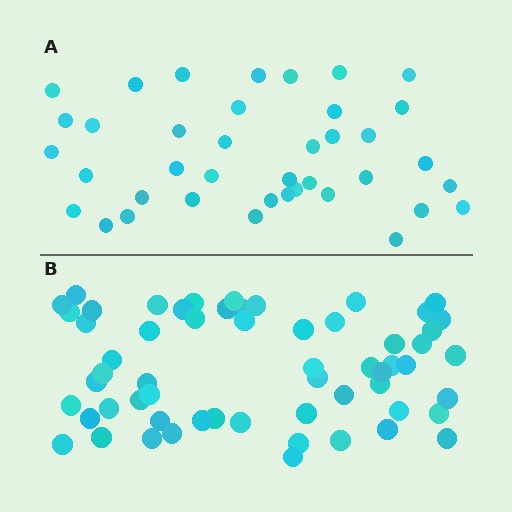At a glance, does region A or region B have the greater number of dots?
Region B (the bottom region) has more dots.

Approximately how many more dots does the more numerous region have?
Region B has approximately 20 more dots than region A.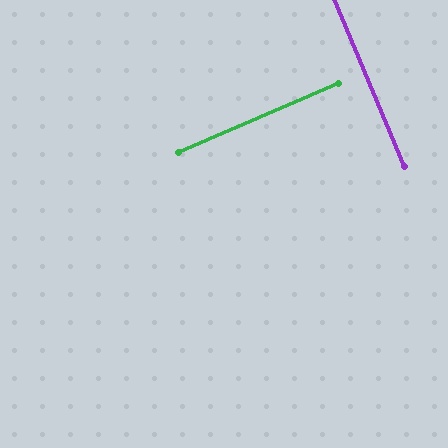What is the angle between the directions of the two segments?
Approximately 89 degrees.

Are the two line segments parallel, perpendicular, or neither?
Perpendicular — they meet at approximately 89°.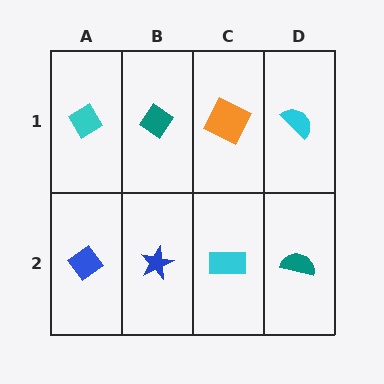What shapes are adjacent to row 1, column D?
A teal semicircle (row 2, column D), an orange square (row 1, column C).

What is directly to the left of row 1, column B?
A cyan diamond.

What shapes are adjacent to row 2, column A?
A cyan diamond (row 1, column A), a blue star (row 2, column B).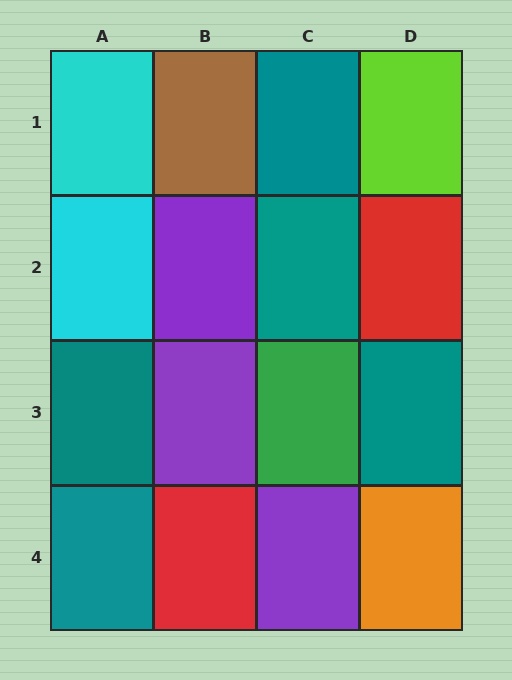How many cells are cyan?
2 cells are cyan.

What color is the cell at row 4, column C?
Purple.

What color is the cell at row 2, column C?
Teal.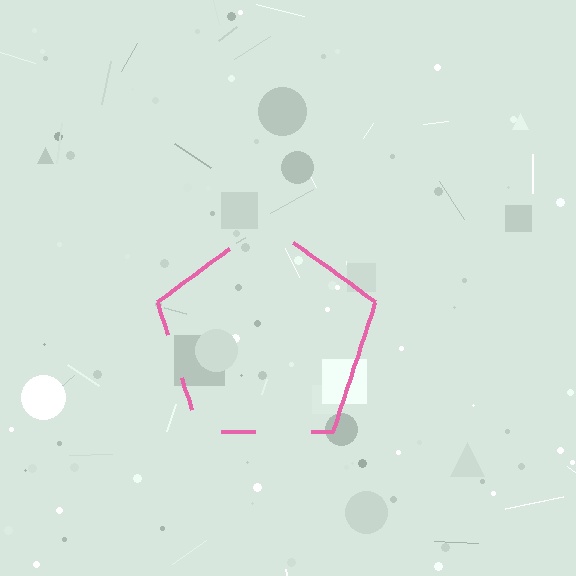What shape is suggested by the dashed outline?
The dashed outline suggests a pentagon.